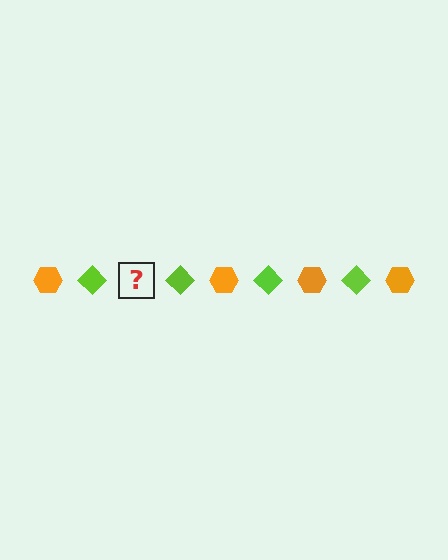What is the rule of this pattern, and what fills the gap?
The rule is that the pattern alternates between orange hexagon and lime diamond. The gap should be filled with an orange hexagon.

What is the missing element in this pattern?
The missing element is an orange hexagon.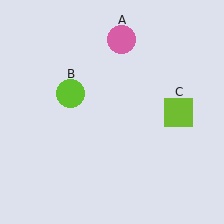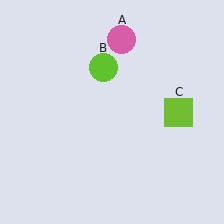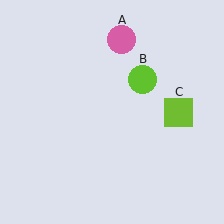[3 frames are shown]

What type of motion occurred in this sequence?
The lime circle (object B) rotated clockwise around the center of the scene.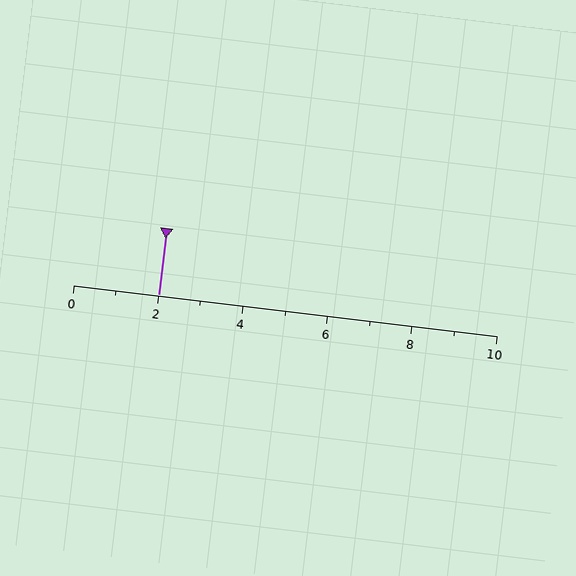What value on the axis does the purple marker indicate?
The marker indicates approximately 2.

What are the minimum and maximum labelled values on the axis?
The axis runs from 0 to 10.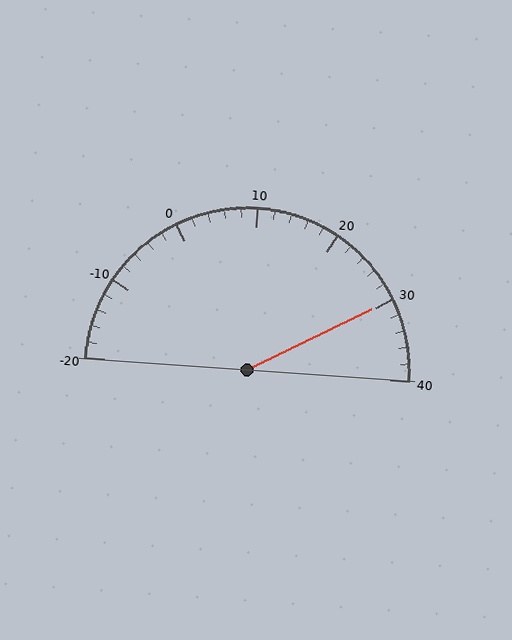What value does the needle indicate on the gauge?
The needle indicates approximately 30.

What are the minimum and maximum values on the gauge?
The gauge ranges from -20 to 40.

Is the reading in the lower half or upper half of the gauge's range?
The reading is in the upper half of the range (-20 to 40).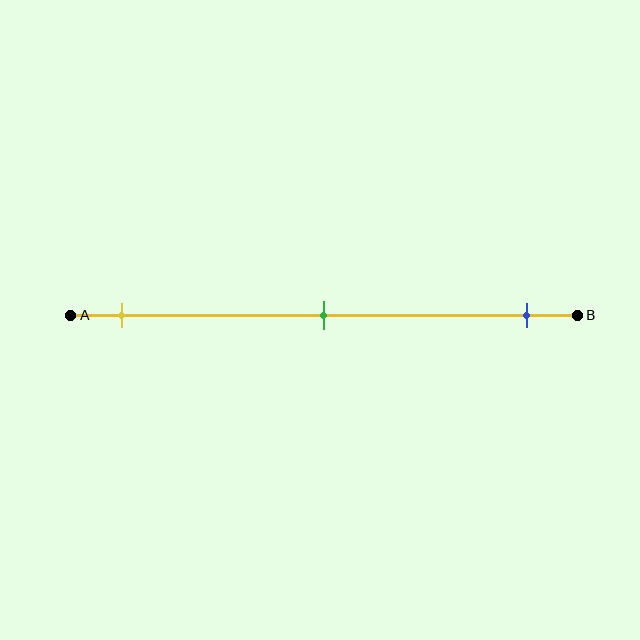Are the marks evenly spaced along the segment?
Yes, the marks are approximately evenly spaced.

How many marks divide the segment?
There are 3 marks dividing the segment.